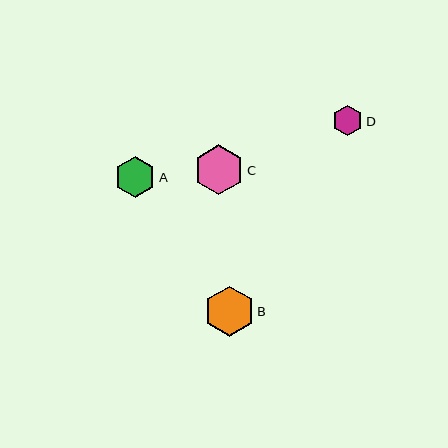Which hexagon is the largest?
Hexagon C is the largest with a size of approximately 50 pixels.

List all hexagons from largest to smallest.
From largest to smallest: C, B, A, D.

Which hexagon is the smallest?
Hexagon D is the smallest with a size of approximately 31 pixels.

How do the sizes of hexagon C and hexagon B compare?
Hexagon C and hexagon B are approximately the same size.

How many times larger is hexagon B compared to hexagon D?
Hexagon B is approximately 1.6 times the size of hexagon D.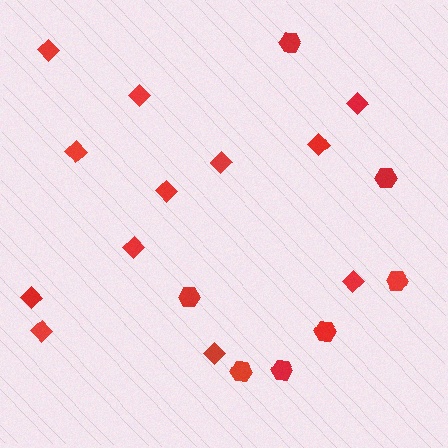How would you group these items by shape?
There are 2 groups: one group of diamonds (12) and one group of hexagons (7).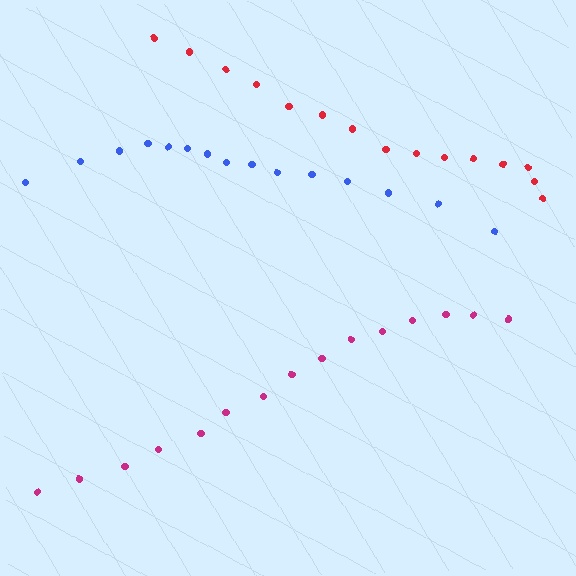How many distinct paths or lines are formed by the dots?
There are 3 distinct paths.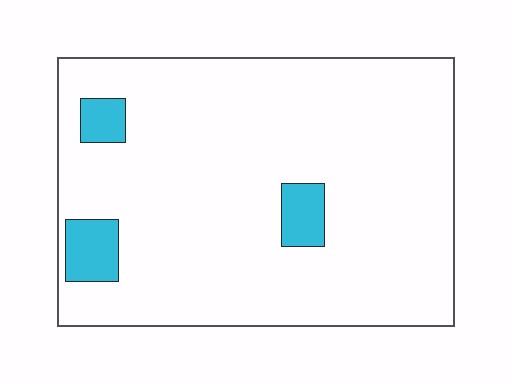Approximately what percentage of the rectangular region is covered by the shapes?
Approximately 10%.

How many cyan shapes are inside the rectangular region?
3.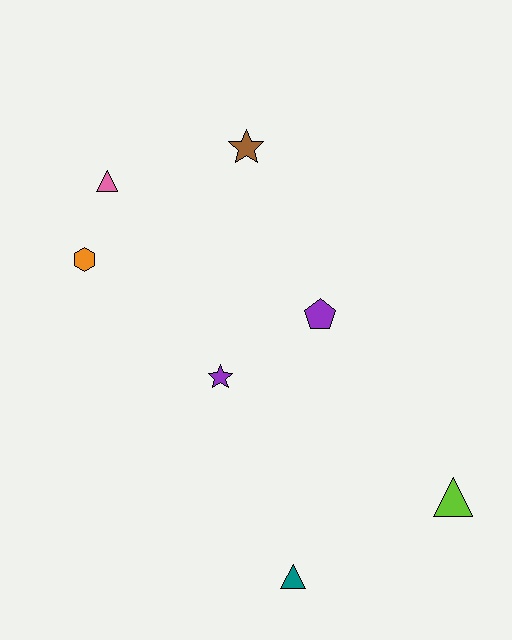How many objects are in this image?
There are 7 objects.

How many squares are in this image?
There are no squares.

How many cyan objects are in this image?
There are no cyan objects.